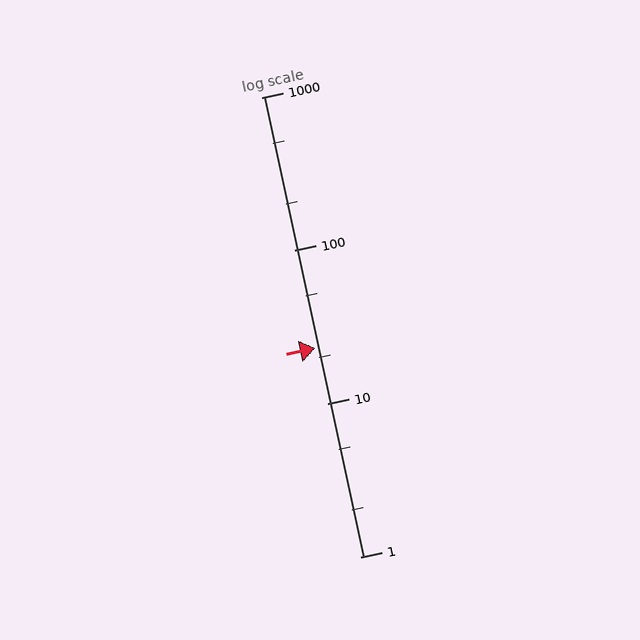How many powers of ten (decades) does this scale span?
The scale spans 3 decades, from 1 to 1000.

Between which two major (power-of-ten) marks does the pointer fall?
The pointer is between 10 and 100.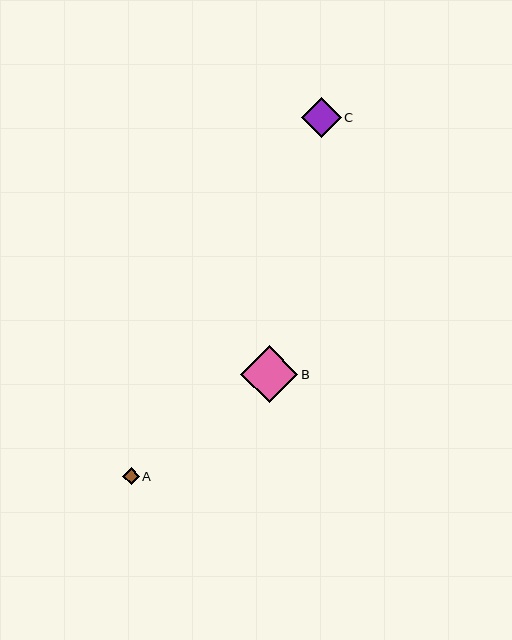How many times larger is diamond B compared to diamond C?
Diamond B is approximately 1.4 times the size of diamond C.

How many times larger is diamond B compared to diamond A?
Diamond B is approximately 3.4 times the size of diamond A.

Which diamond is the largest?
Diamond B is the largest with a size of approximately 57 pixels.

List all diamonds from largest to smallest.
From largest to smallest: B, C, A.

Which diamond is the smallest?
Diamond A is the smallest with a size of approximately 17 pixels.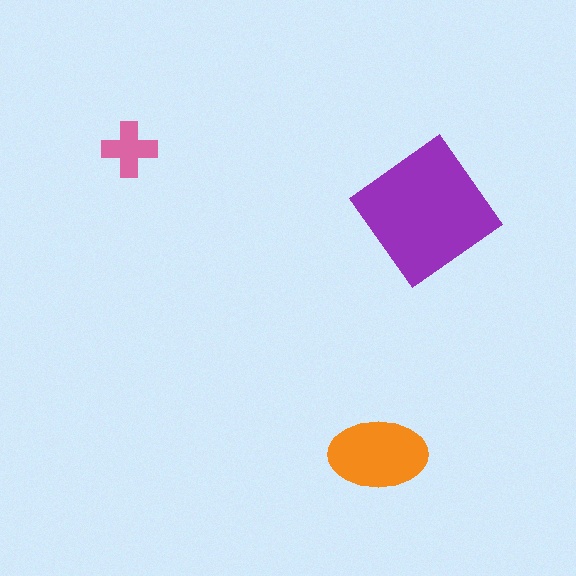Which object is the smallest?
The pink cross.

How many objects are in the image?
There are 3 objects in the image.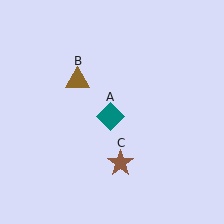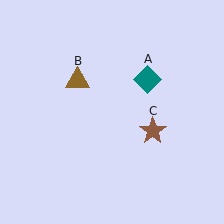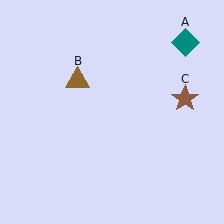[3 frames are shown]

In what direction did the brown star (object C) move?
The brown star (object C) moved up and to the right.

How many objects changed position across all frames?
2 objects changed position: teal diamond (object A), brown star (object C).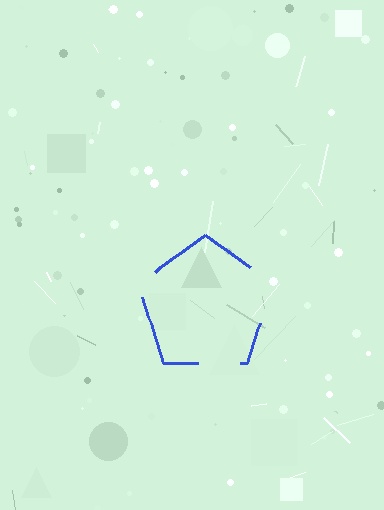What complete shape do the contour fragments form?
The contour fragments form a pentagon.